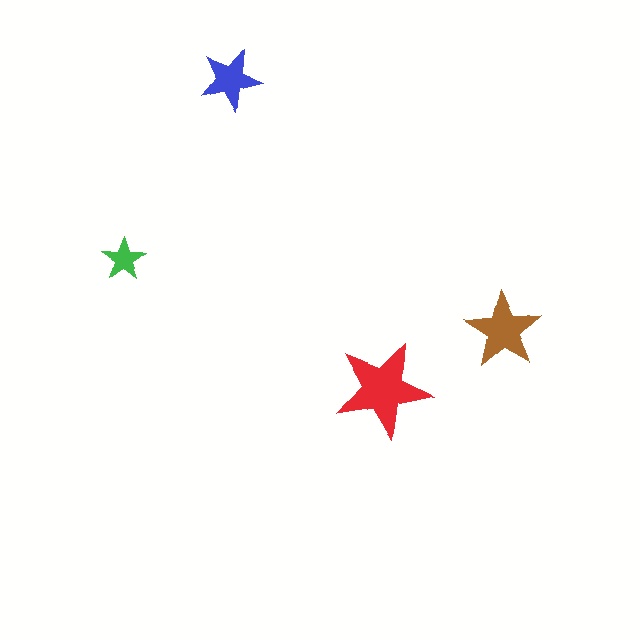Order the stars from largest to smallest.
the red one, the brown one, the blue one, the green one.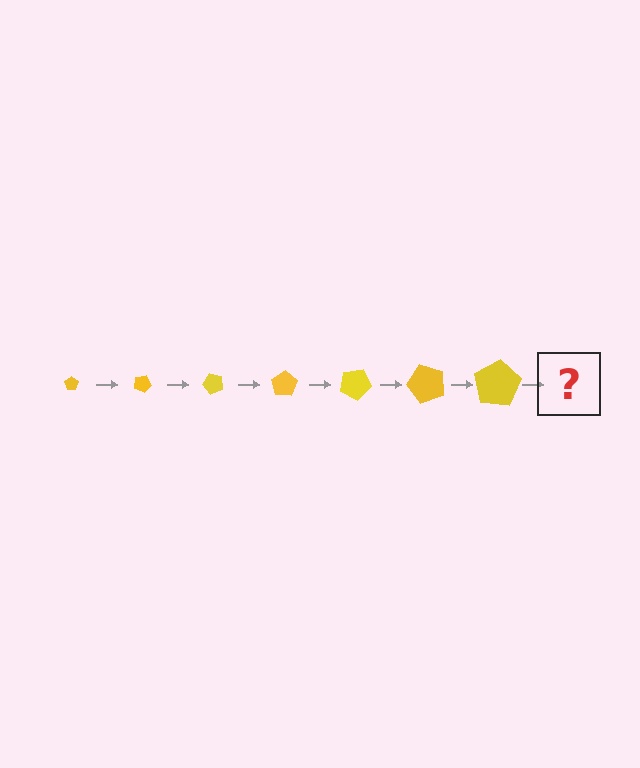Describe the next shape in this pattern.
It should be a pentagon, larger than the previous one and rotated 175 degrees from the start.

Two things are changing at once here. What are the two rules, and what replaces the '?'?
The two rules are that the pentagon grows larger each step and it rotates 25 degrees each step. The '?' should be a pentagon, larger than the previous one and rotated 175 degrees from the start.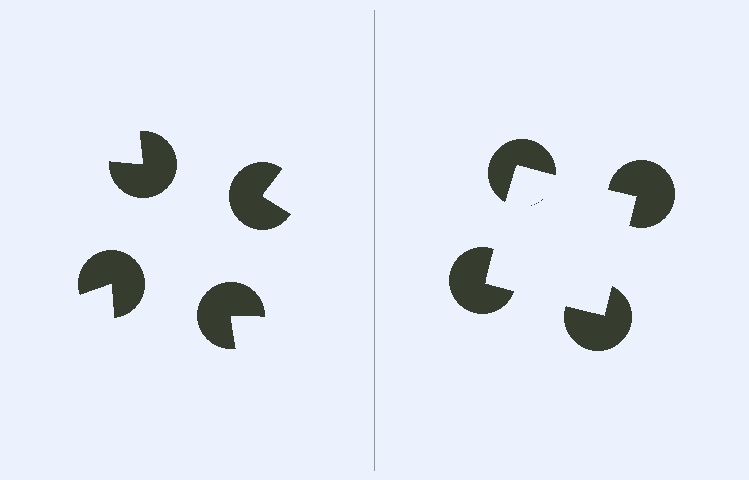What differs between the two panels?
The pac-man discs are positioned identically on both sides; only the wedge orientations differ. On the right they align to a square; on the left they are misaligned.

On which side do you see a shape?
An illusory square appears on the right side. On the left side the wedge cuts are rotated, so no coherent shape forms.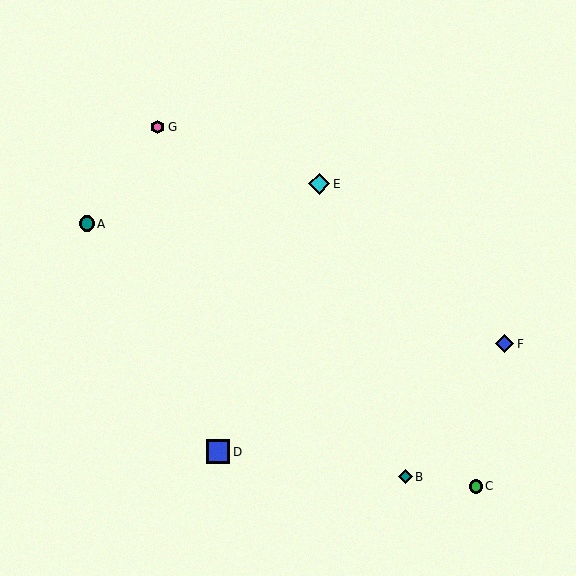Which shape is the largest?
The blue square (labeled D) is the largest.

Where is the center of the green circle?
The center of the green circle is at (476, 486).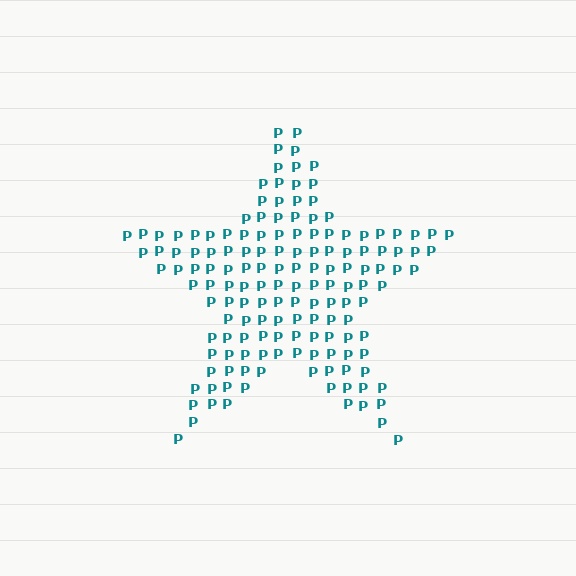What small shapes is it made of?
It is made of small letter P's.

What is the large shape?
The large shape is a star.